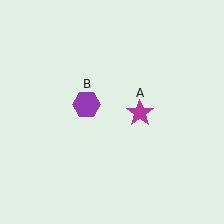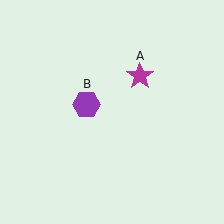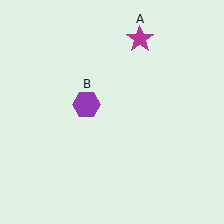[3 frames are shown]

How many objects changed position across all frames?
1 object changed position: magenta star (object A).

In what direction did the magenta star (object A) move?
The magenta star (object A) moved up.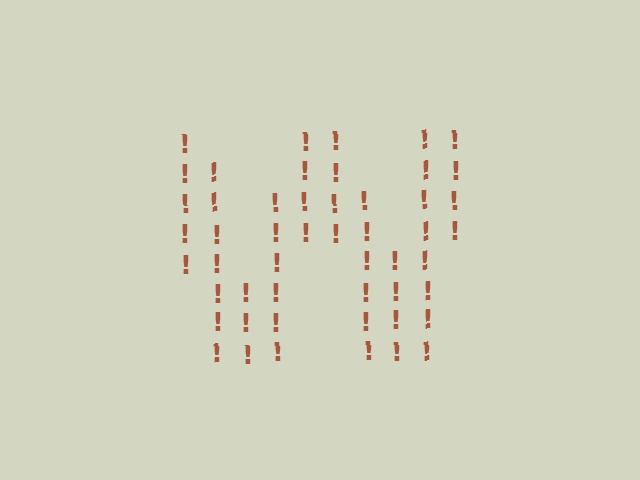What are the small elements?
The small elements are exclamation marks.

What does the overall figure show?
The overall figure shows the letter W.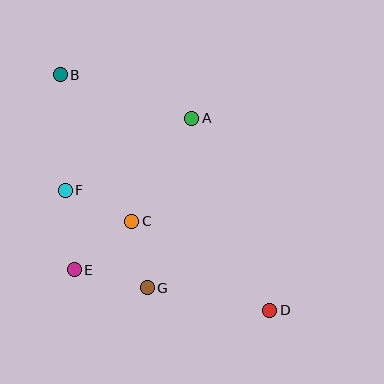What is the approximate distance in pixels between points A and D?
The distance between A and D is approximately 207 pixels.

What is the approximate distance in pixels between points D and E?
The distance between D and E is approximately 200 pixels.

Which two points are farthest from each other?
Points B and D are farthest from each other.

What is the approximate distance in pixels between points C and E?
The distance between C and E is approximately 75 pixels.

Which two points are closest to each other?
Points C and G are closest to each other.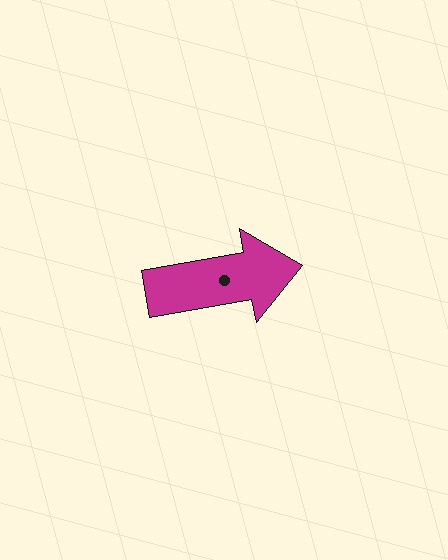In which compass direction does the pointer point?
East.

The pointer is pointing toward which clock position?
Roughly 3 o'clock.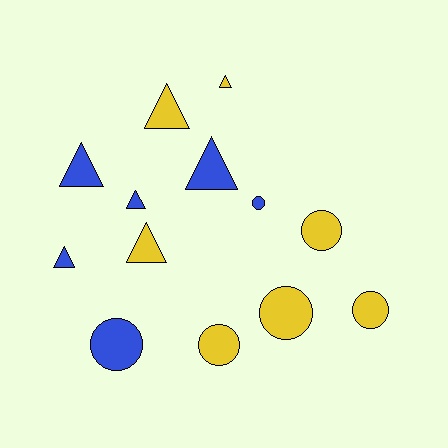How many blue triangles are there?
There are 4 blue triangles.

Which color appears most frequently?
Yellow, with 7 objects.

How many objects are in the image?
There are 13 objects.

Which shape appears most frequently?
Triangle, with 7 objects.